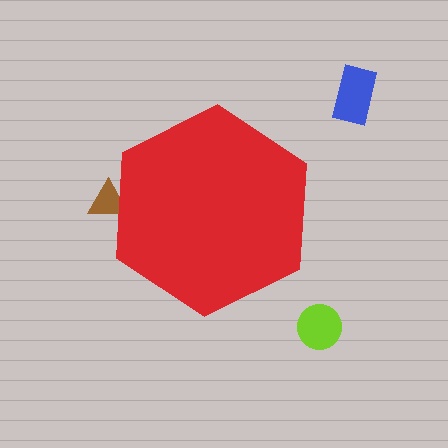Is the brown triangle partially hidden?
Yes, the brown triangle is partially hidden behind the red hexagon.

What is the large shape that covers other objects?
A red hexagon.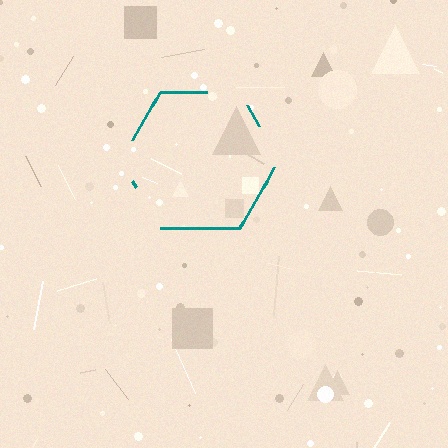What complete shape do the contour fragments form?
The contour fragments form a hexagon.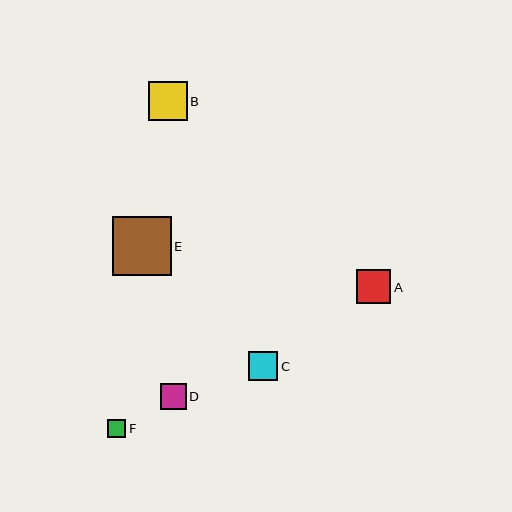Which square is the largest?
Square E is the largest with a size of approximately 59 pixels.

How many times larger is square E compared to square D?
Square E is approximately 2.3 times the size of square D.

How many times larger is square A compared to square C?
Square A is approximately 1.2 times the size of square C.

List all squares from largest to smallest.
From largest to smallest: E, B, A, C, D, F.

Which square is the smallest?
Square F is the smallest with a size of approximately 18 pixels.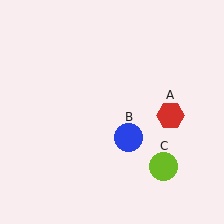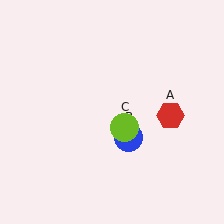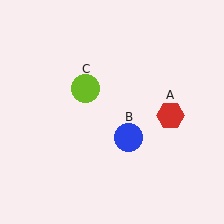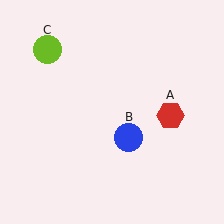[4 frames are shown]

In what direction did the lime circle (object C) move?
The lime circle (object C) moved up and to the left.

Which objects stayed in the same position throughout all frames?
Red hexagon (object A) and blue circle (object B) remained stationary.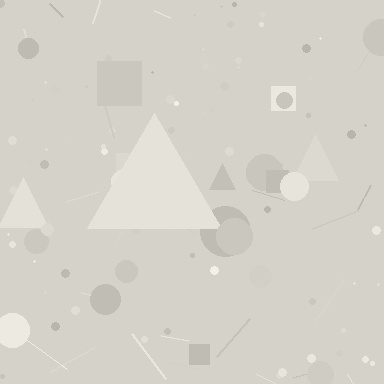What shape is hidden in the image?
A triangle is hidden in the image.